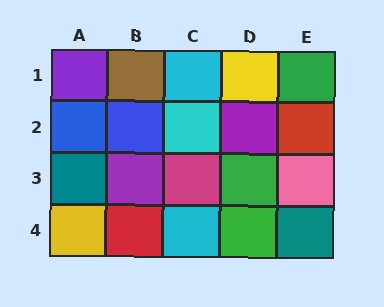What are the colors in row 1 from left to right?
Purple, brown, cyan, yellow, green.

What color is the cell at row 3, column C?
Magenta.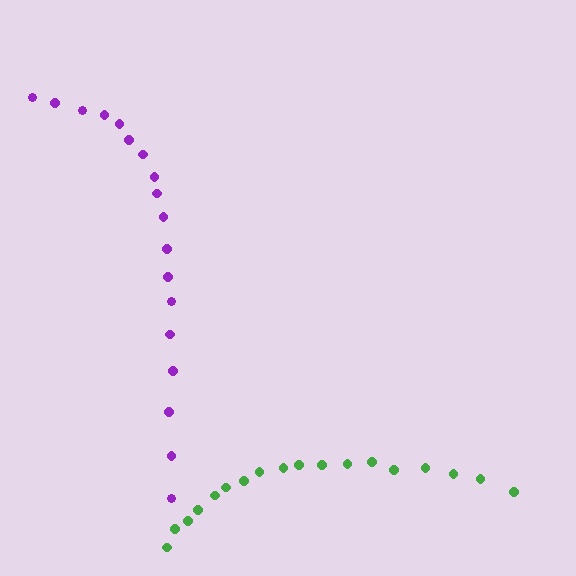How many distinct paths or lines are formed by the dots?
There are 2 distinct paths.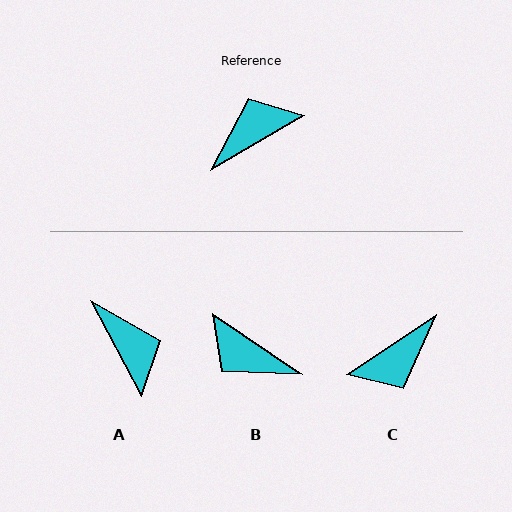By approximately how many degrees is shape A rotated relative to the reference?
Approximately 92 degrees clockwise.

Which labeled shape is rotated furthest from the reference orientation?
C, about 177 degrees away.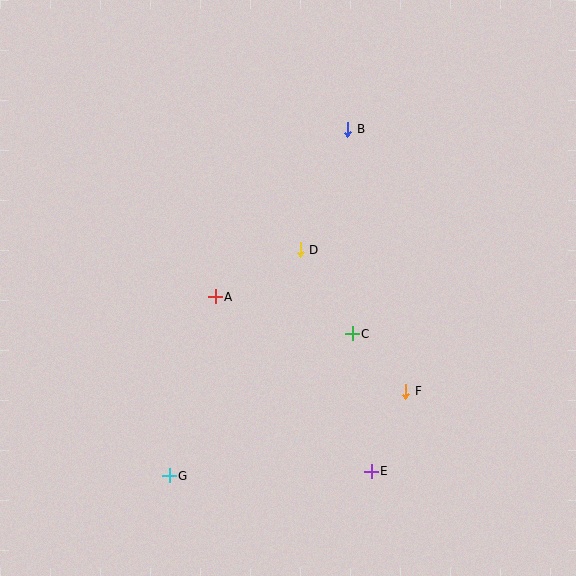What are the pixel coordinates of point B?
Point B is at (348, 129).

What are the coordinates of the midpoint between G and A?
The midpoint between G and A is at (192, 386).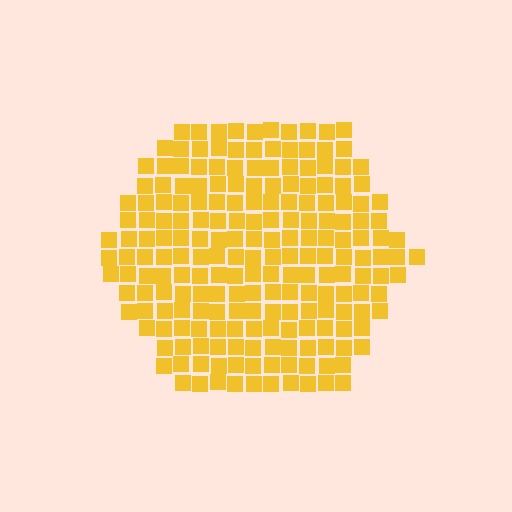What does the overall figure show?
The overall figure shows a hexagon.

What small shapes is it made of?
It is made of small squares.